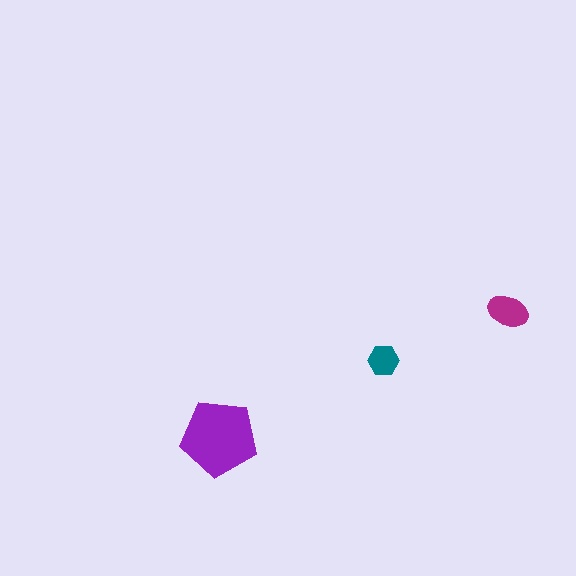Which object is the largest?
The purple pentagon.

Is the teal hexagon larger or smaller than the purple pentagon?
Smaller.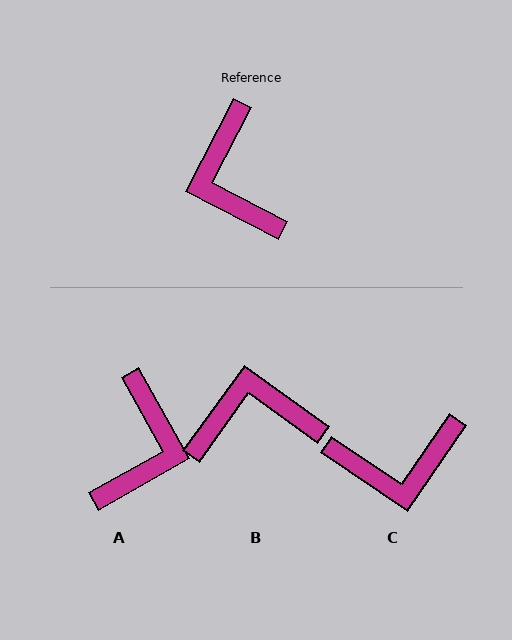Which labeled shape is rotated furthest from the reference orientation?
A, about 146 degrees away.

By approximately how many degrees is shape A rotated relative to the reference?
Approximately 146 degrees counter-clockwise.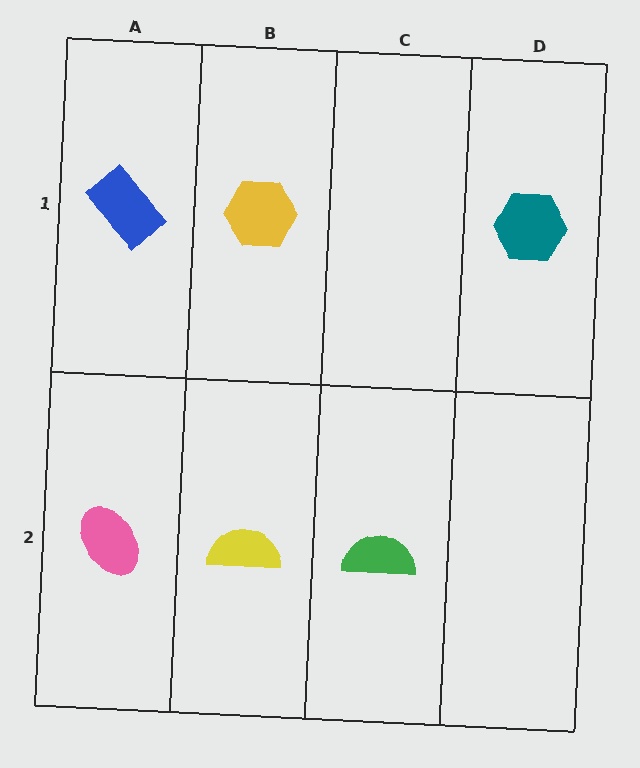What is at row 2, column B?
A yellow semicircle.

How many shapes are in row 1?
3 shapes.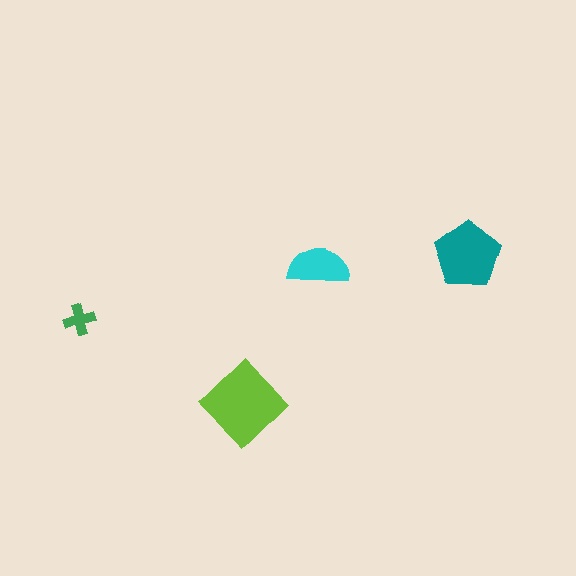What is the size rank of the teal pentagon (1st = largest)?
2nd.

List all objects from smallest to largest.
The green cross, the cyan semicircle, the teal pentagon, the lime diamond.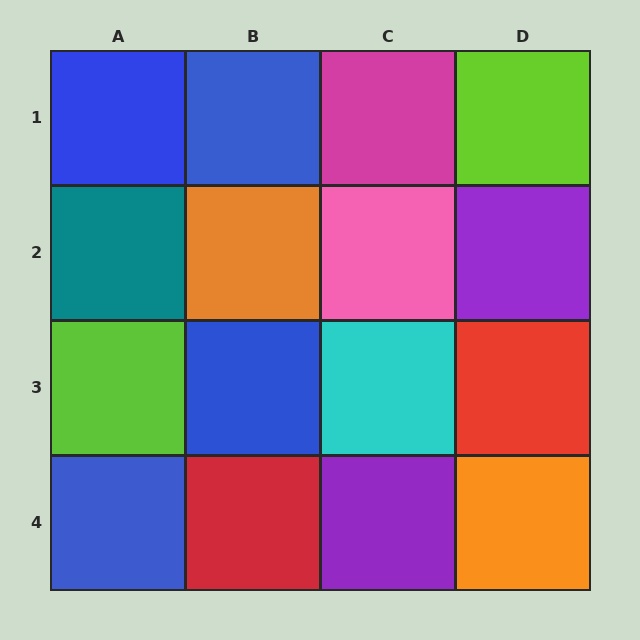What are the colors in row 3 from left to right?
Lime, blue, cyan, red.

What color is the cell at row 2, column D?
Purple.